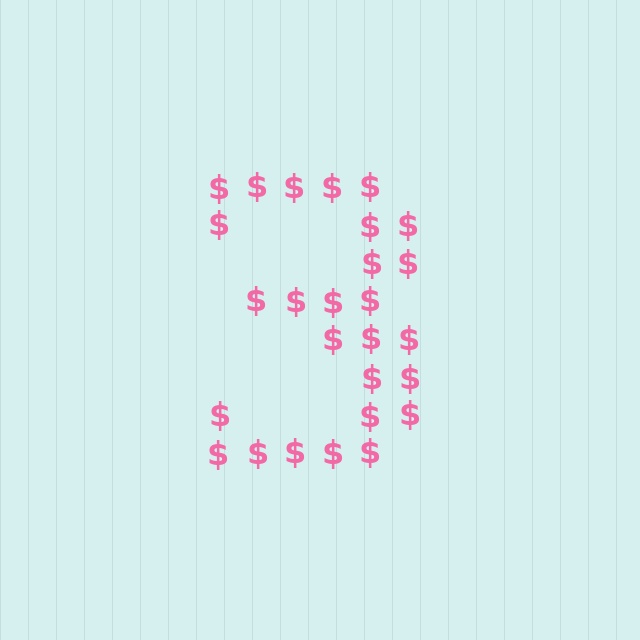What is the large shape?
The large shape is the digit 3.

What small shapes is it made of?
It is made of small dollar signs.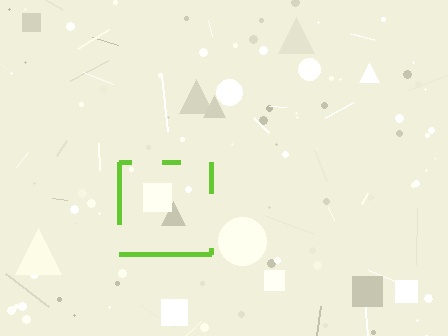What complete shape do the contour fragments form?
The contour fragments form a square.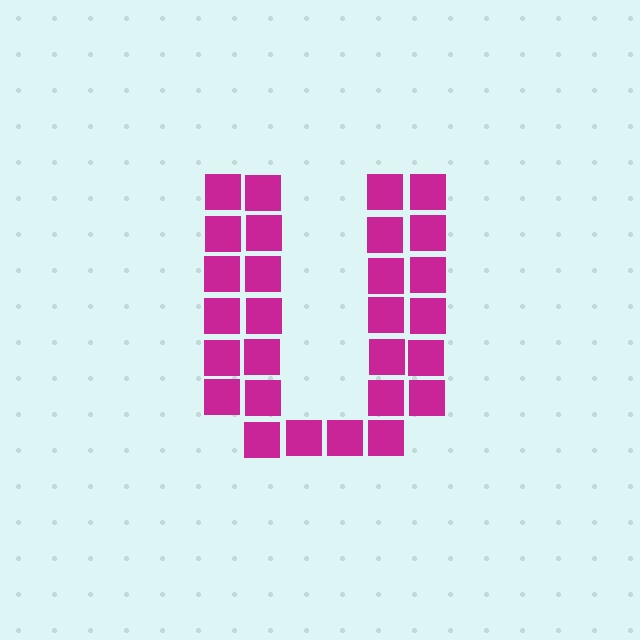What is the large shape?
The large shape is the letter U.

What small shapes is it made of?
It is made of small squares.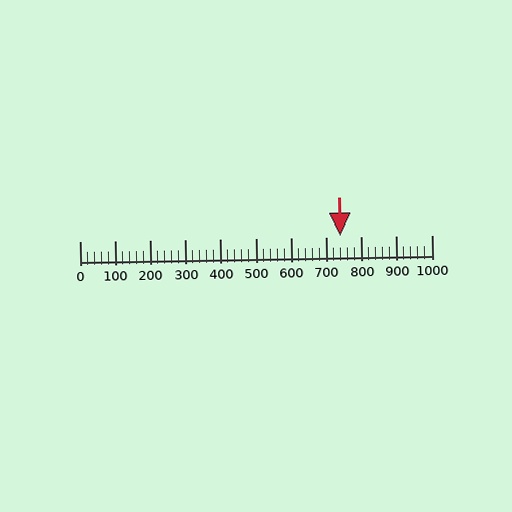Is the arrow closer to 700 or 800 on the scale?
The arrow is closer to 700.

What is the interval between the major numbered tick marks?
The major tick marks are spaced 100 units apart.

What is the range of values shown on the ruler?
The ruler shows values from 0 to 1000.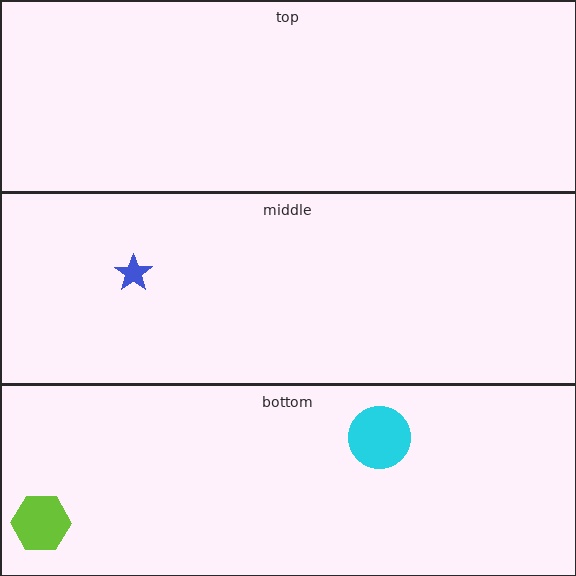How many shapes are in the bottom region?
2.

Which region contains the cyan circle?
The bottom region.